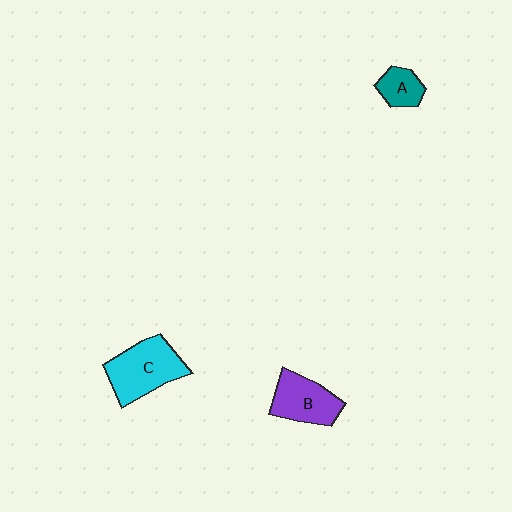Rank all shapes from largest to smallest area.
From largest to smallest: C (cyan), B (purple), A (teal).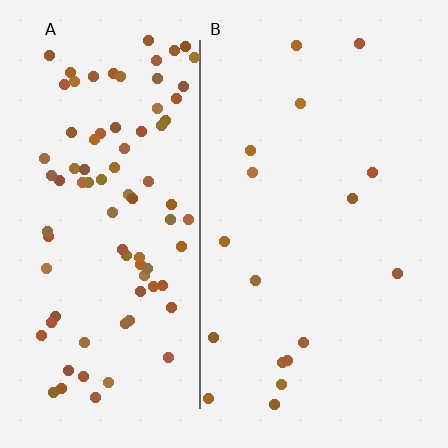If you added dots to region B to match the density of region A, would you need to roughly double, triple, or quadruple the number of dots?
Approximately quadruple.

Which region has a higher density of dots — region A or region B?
A (the left).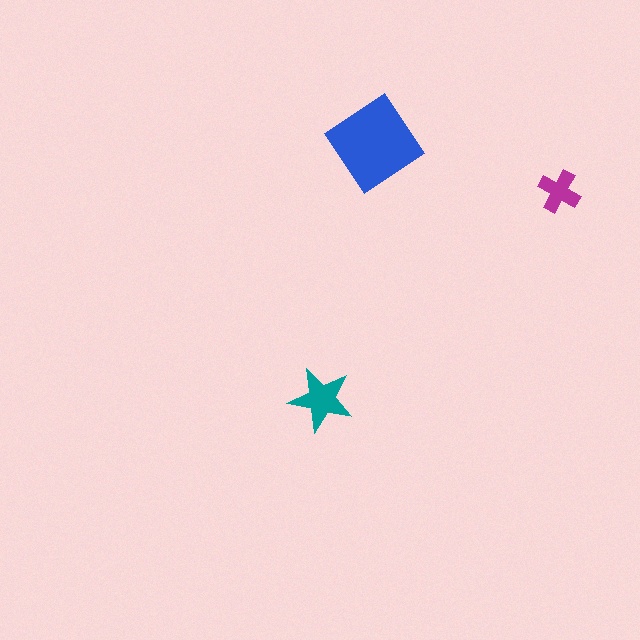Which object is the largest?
The blue diamond.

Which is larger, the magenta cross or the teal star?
The teal star.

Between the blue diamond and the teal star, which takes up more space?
The blue diamond.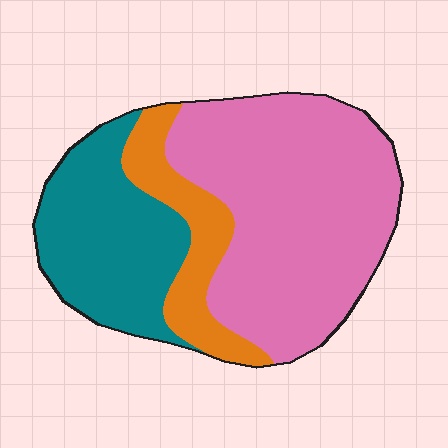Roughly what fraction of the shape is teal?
Teal takes up about one quarter (1/4) of the shape.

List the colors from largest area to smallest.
From largest to smallest: pink, teal, orange.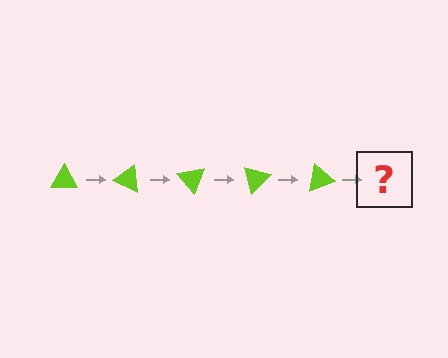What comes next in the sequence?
The next element should be a lime triangle rotated 125 degrees.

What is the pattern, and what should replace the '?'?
The pattern is that the triangle rotates 25 degrees each step. The '?' should be a lime triangle rotated 125 degrees.